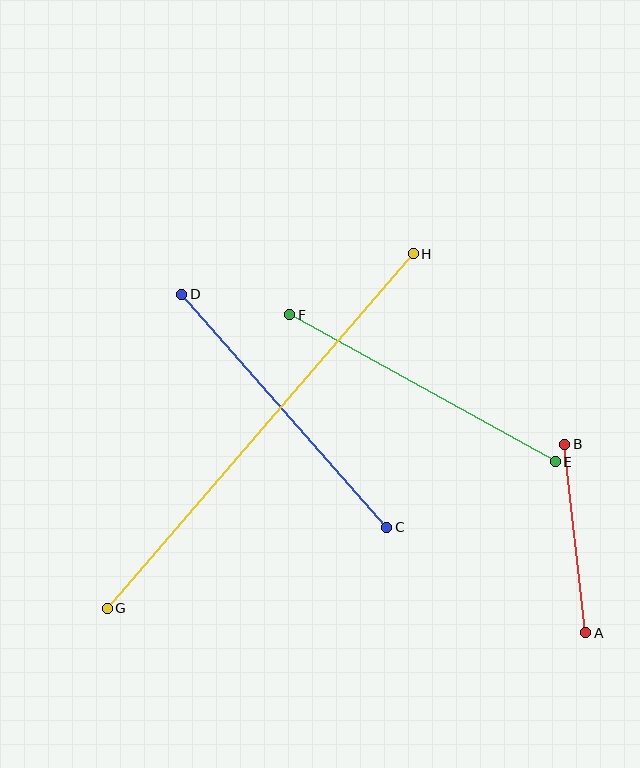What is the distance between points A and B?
The distance is approximately 190 pixels.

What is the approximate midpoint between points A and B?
The midpoint is at approximately (575, 539) pixels.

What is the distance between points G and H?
The distance is approximately 469 pixels.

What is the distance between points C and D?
The distance is approximately 310 pixels.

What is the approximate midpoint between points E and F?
The midpoint is at approximately (422, 388) pixels.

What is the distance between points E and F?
The distance is approximately 303 pixels.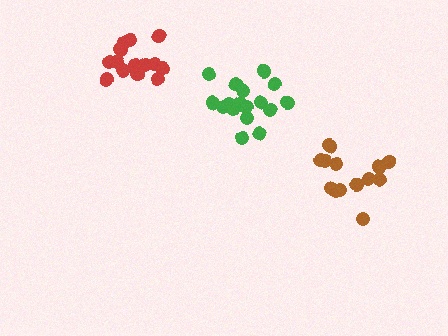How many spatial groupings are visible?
There are 3 spatial groupings.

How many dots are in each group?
Group 1: 17 dots, Group 2: 14 dots, Group 3: 14 dots (45 total).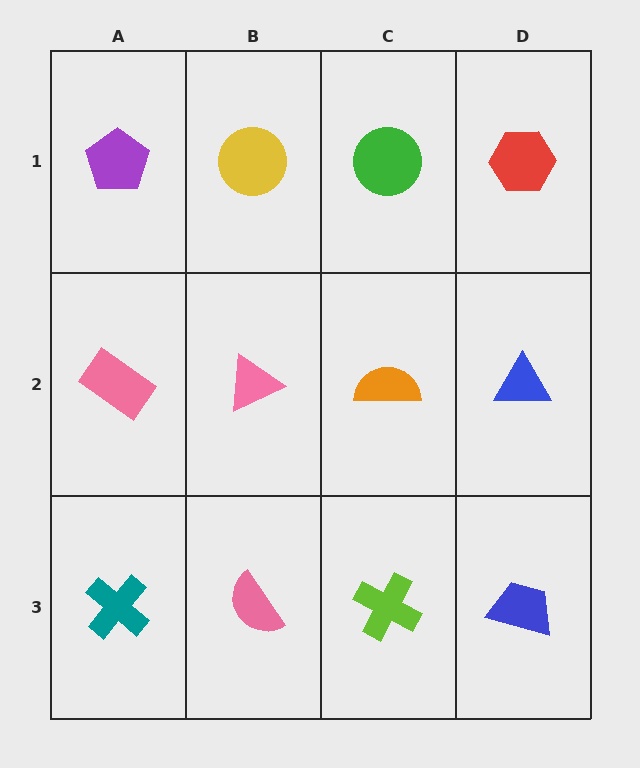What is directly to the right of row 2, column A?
A pink triangle.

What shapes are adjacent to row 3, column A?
A pink rectangle (row 2, column A), a pink semicircle (row 3, column B).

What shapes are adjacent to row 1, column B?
A pink triangle (row 2, column B), a purple pentagon (row 1, column A), a green circle (row 1, column C).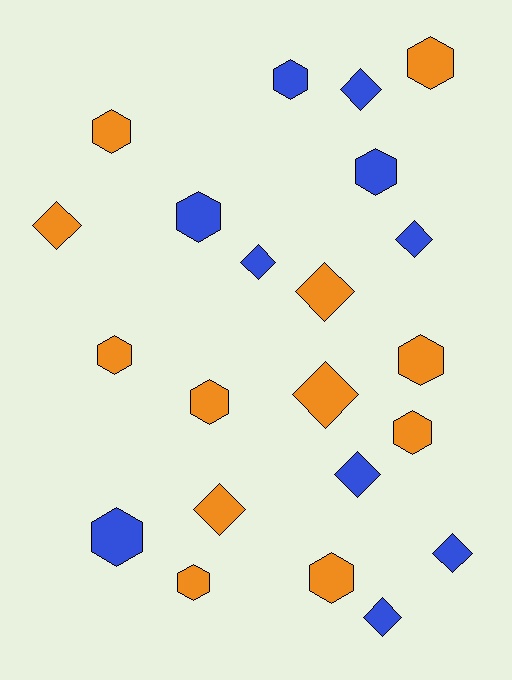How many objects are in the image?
There are 22 objects.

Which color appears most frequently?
Orange, with 12 objects.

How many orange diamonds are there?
There are 4 orange diamonds.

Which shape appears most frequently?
Hexagon, with 12 objects.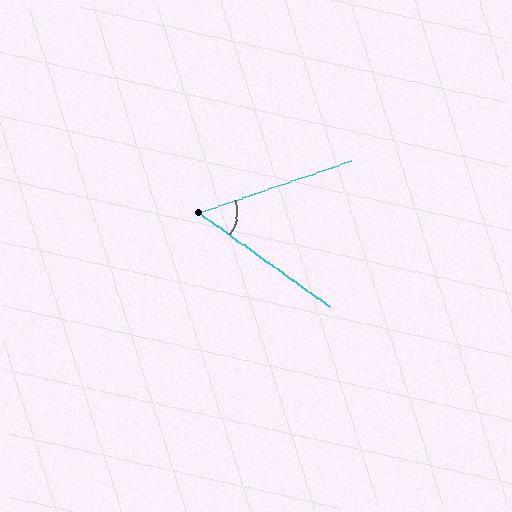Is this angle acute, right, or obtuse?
It is acute.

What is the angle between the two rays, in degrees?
Approximately 55 degrees.